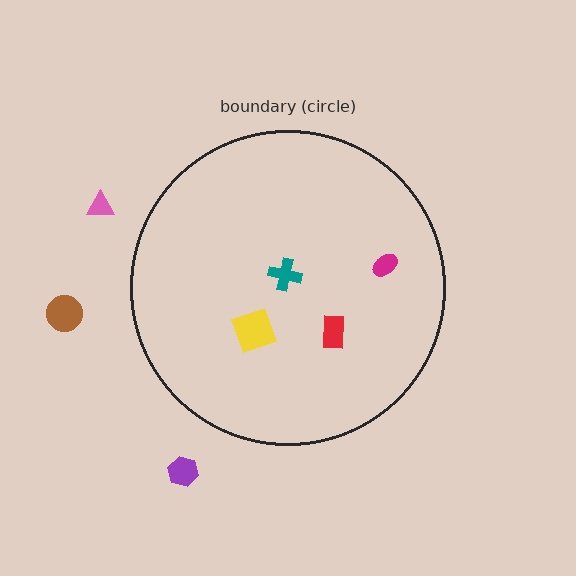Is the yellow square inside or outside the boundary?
Inside.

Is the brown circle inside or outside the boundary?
Outside.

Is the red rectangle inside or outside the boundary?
Inside.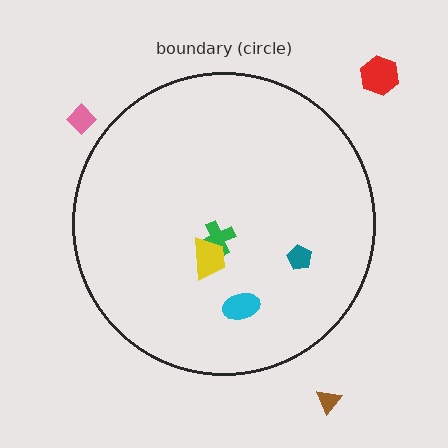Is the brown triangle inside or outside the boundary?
Outside.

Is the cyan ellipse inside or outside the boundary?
Inside.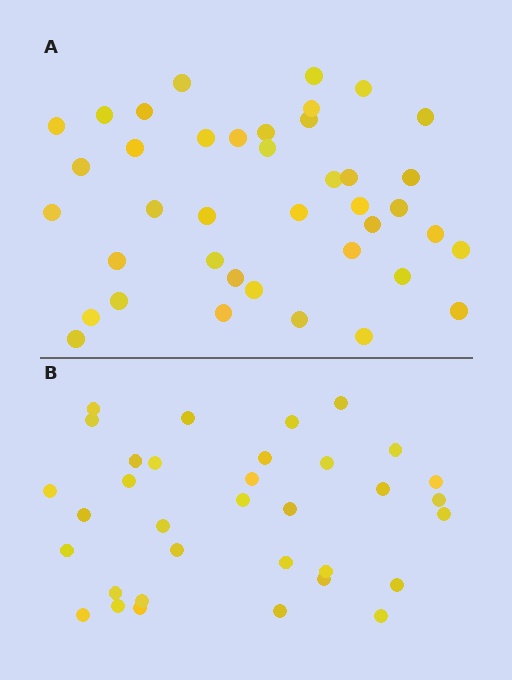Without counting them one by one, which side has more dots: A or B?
Region A (the top region) has more dots.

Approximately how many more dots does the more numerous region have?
Region A has about 6 more dots than region B.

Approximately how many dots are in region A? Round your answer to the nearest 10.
About 40 dots.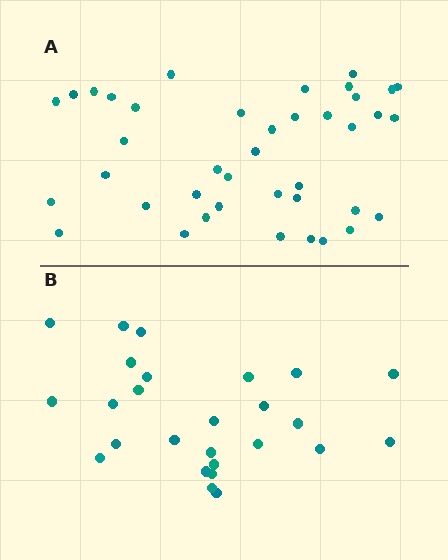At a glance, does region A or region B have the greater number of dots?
Region A (the top region) has more dots.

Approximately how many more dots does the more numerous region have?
Region A has approximately 15 more dots than region B.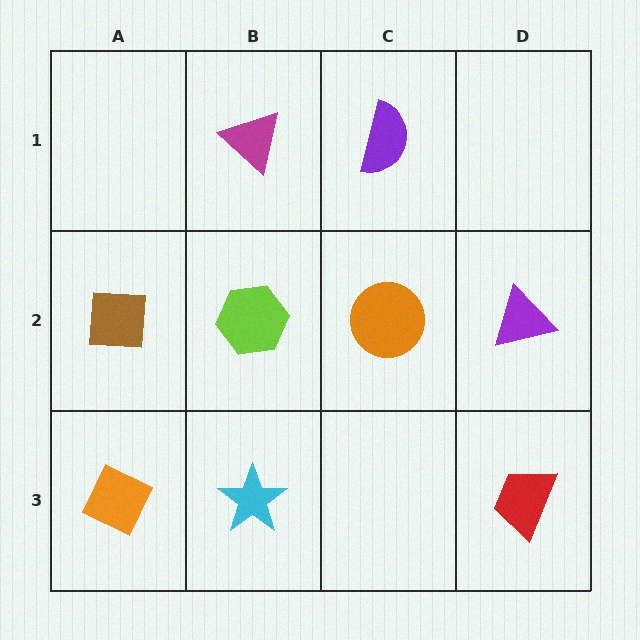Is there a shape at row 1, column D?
No, that cell is empty.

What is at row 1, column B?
A magenta triangle.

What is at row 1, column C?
A purple semicircle.